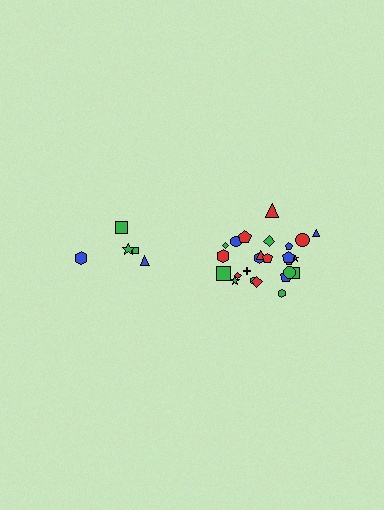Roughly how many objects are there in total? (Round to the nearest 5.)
Roughly 30 objects in total.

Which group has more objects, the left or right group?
The right group.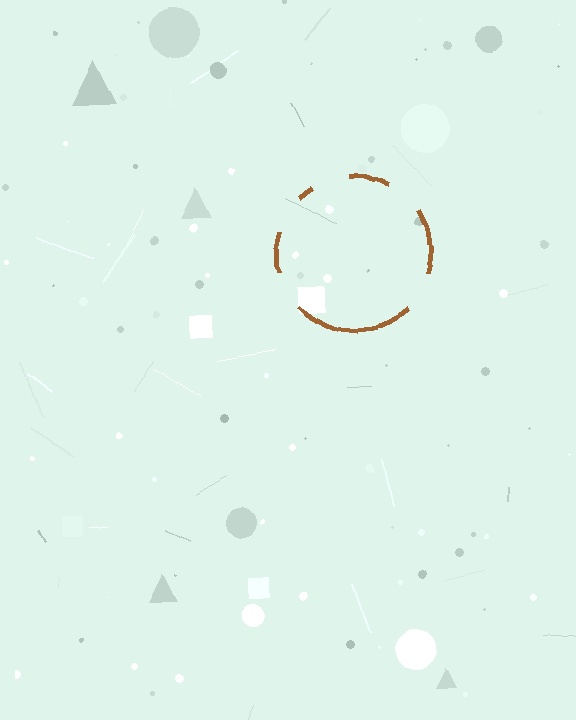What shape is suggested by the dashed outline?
The dashed outline suggests a circle.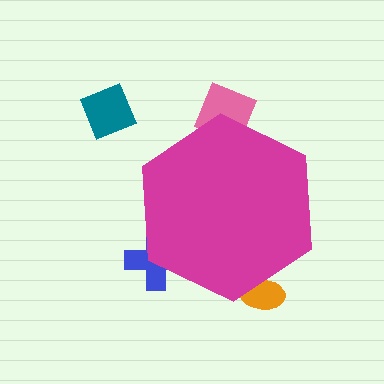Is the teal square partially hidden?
No, the teal square is fully visible.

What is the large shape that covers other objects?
A magenta hexagon.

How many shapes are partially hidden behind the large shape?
3 shapes are partially hidden.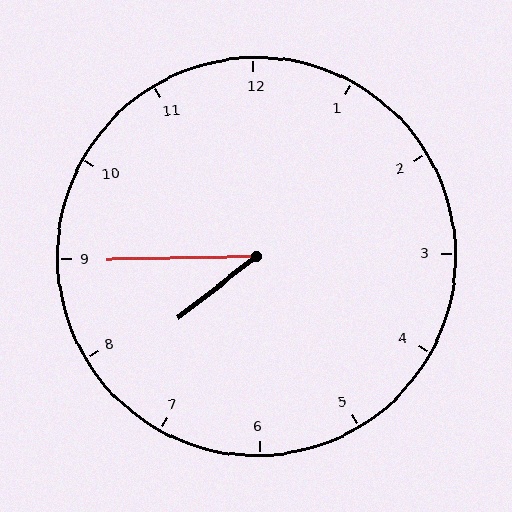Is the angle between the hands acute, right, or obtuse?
It is acute.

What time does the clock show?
7:45.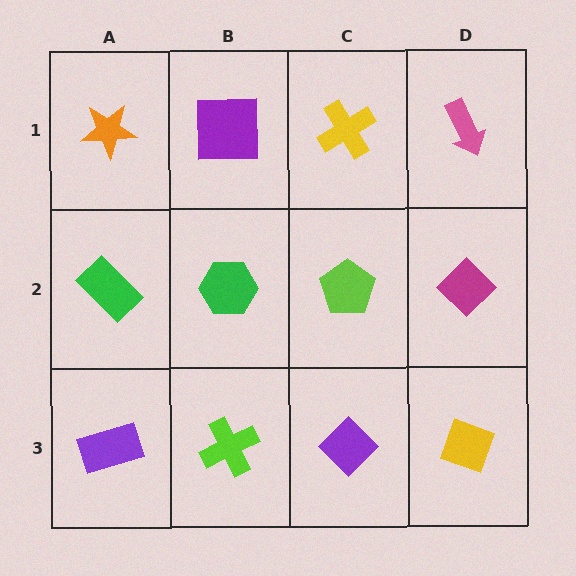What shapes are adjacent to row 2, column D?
A pink arrow (row 1, column D), a yellow diamond (row 3, column D), a lime pentagon (row 2, column C).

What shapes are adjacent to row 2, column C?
A yellow cross (row 1, column C), a purple diamond (row 3, column C), a green hexagon (row 2, column B), a magenta diamond (row 2, column D).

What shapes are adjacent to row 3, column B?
A green hexagon (row 2, column B), a purple rectangle (row 3, column A), a purple diamond (row 3, column C).